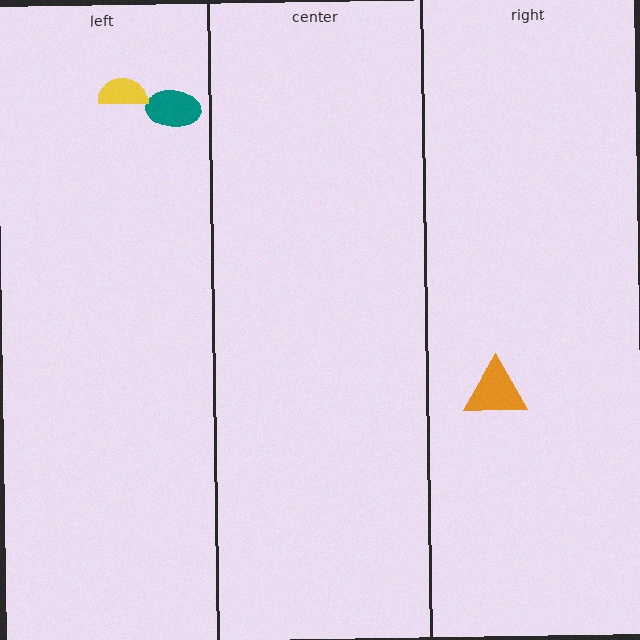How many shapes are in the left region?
2.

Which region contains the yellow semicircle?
The left region.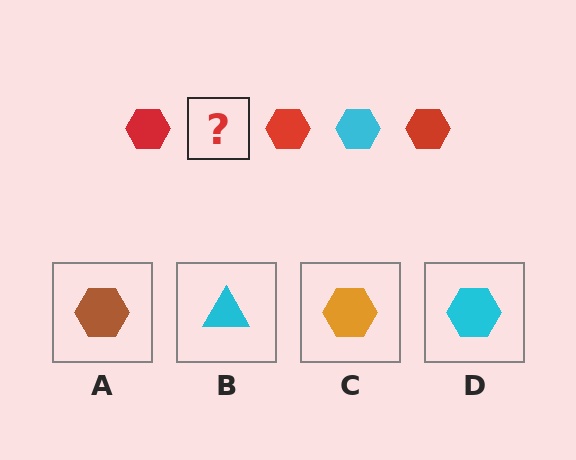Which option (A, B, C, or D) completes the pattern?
D.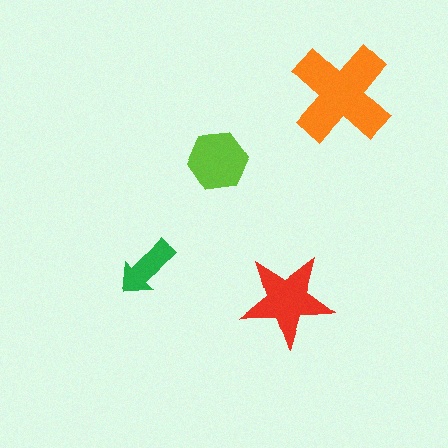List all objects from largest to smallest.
The orange cross, the red star, the lime hexagon, the green arrow.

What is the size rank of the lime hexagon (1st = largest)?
3rd.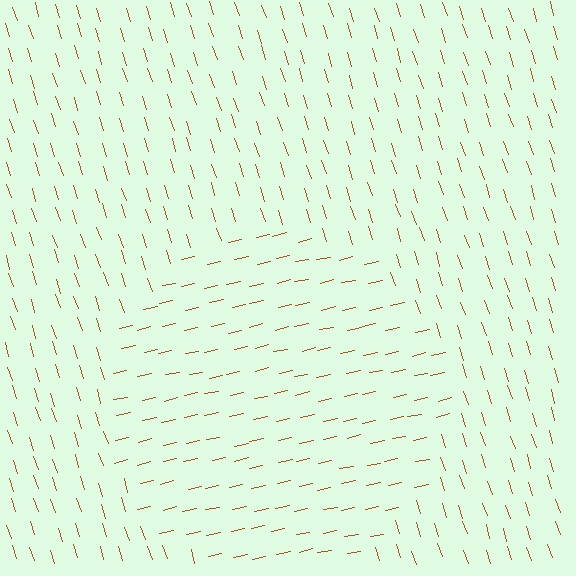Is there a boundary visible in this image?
Yes, there is a texture boundary formed by a change in line orientation.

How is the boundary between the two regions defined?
The boundary is defined purely by a change in line orientation (approximately 85 degrees difference). All lines are the same color and thickness.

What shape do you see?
I see a circle.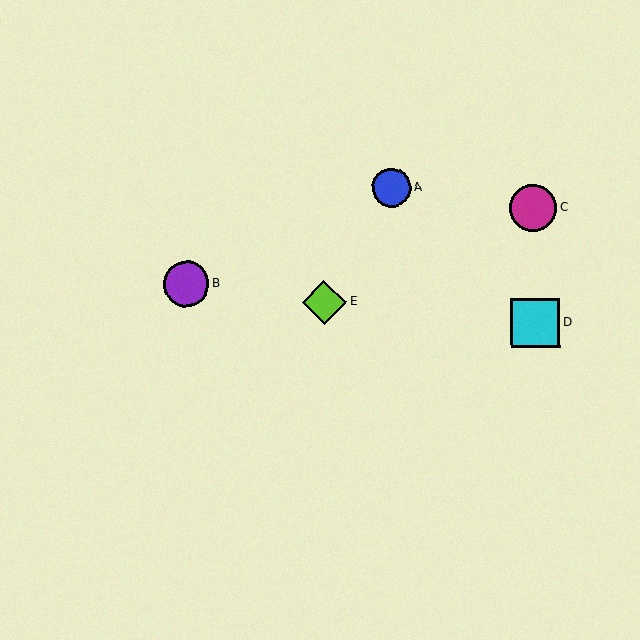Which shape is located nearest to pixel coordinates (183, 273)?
The purple circle (labeled B) at (187, 284) is nearest to that location.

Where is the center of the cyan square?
The center of the cyan square is at (535, 323).